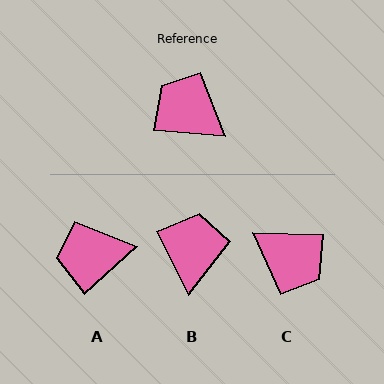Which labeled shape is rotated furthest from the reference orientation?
C, about 177 degrees away.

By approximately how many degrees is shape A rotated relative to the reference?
Approximately 46 degrees counter-clockwise.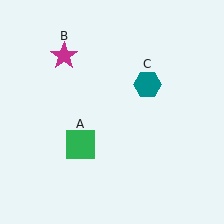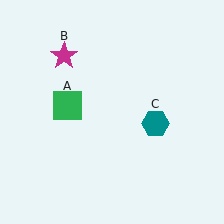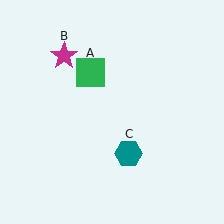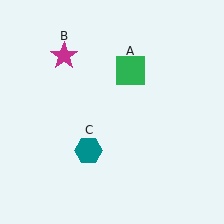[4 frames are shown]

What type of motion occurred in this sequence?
The green square (object A), teal hexagon (object C) rotated clockwise around the center of the scene.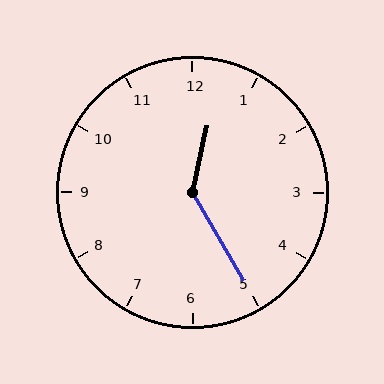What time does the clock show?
12:25.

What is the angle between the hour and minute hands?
Approximately 138 degrees.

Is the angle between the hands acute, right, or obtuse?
It is obtuse.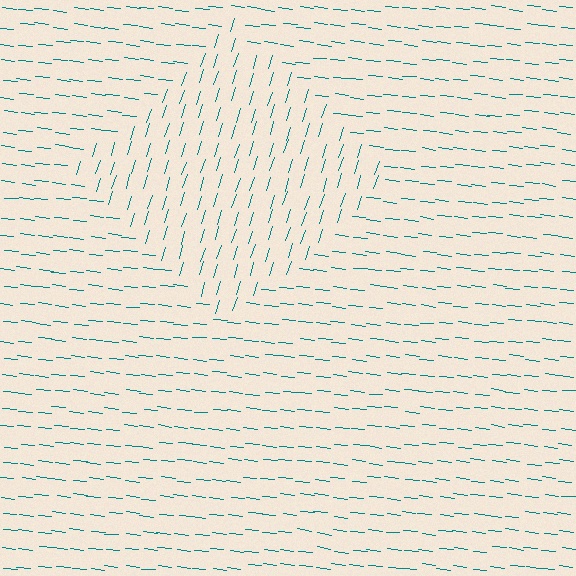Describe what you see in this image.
The image is filled with small teal line segments. A diamond region in the image has lines oriented differently from the surrounding lines, creating a visible texture boundary.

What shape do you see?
I see a diamond.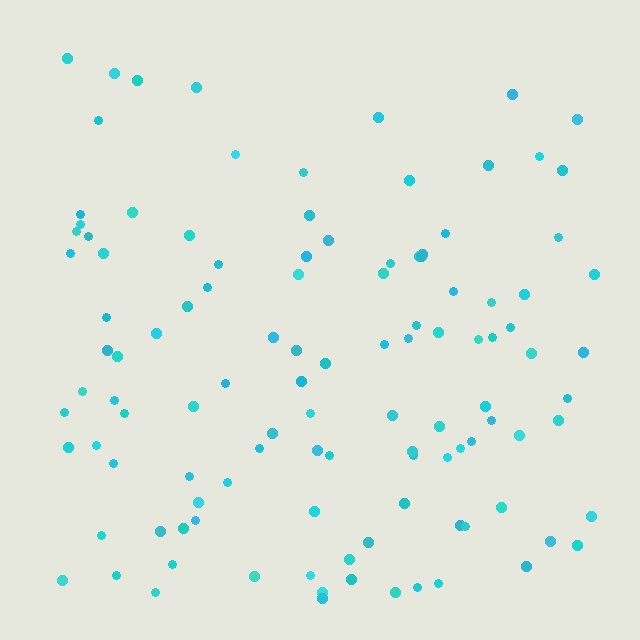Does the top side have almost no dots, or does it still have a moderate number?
Still a moderate number, just noticeably fewer than the bottom.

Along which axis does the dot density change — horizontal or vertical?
Vertical.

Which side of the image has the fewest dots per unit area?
The top.